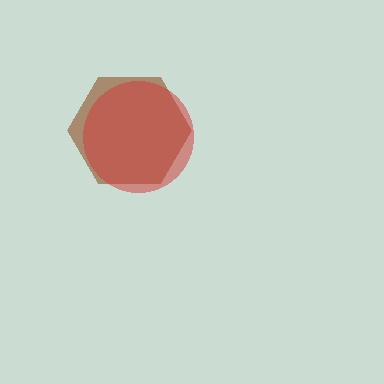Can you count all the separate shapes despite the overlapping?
Yes, there are 2 separate shapes.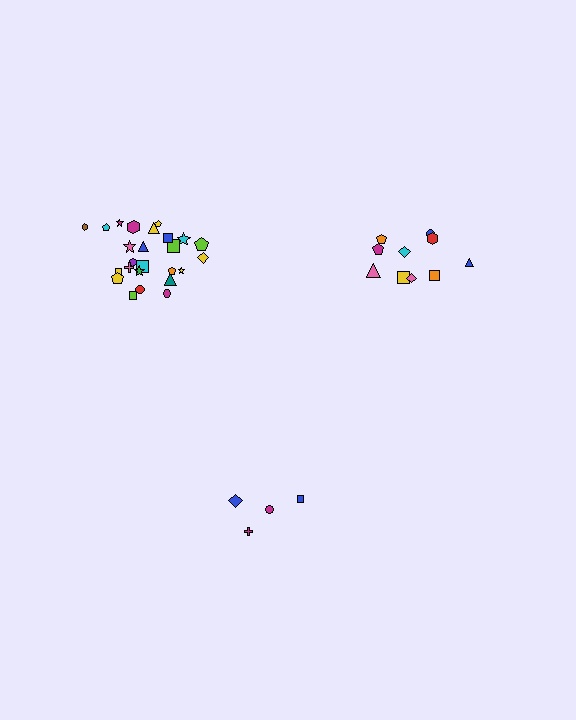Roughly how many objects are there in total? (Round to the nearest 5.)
Roughly 40 objects in total.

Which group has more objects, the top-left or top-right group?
The top-left group.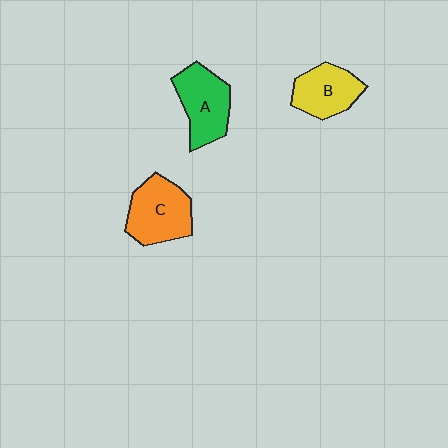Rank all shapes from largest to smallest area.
From largest to smallest: C (orange), A (green), B (yellow).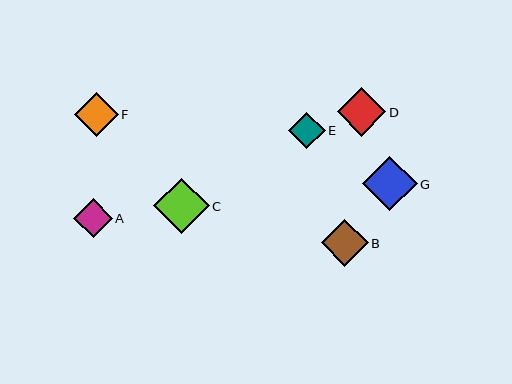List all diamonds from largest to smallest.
From largest to smallest: C, G, D, B, F, A, E.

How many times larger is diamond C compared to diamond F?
Diamond C is approximately 1.3 times the size of diamond F.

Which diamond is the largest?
Diamond C is the largest with a size of approximately 56 pixels.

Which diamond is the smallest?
Diamond E is the smallest with a size of approximately 37 pixels.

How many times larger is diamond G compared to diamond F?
Diamond G is approximately 1.3 times the size of diamond F.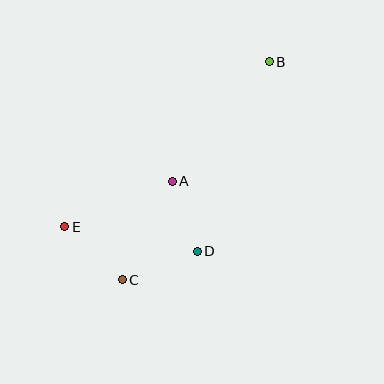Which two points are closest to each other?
Points A and D are closest to each other.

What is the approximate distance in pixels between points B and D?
The distance between B and D is approximately 202 pixels.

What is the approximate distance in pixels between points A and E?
The distance between A and E is approximately 116 pixels.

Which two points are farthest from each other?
Points B and C are farthest from each other.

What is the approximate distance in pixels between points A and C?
The distance between A and C is approximately 110 pixels.